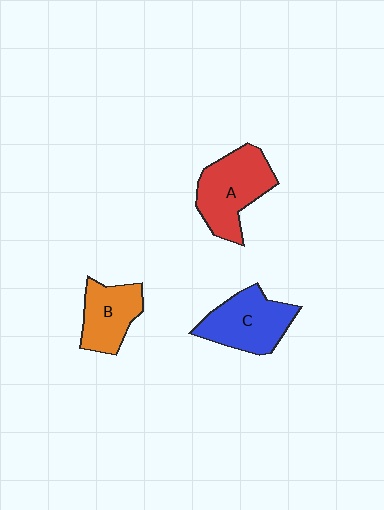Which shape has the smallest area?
Shape B (orange).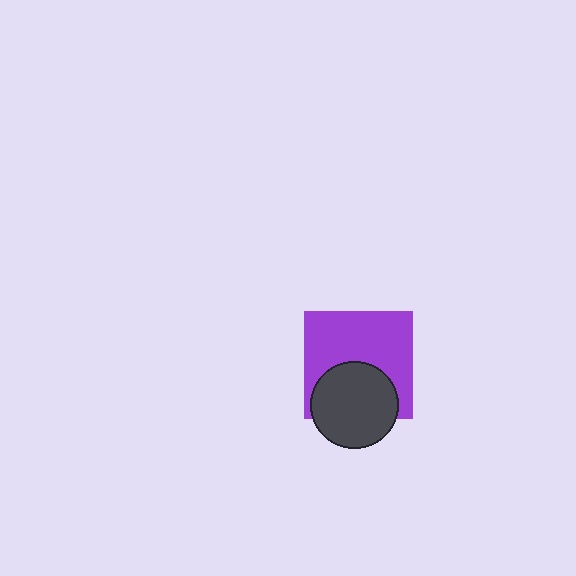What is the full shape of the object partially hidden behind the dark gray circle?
The partially hidden object is a purple square.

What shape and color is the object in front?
The object in front is a dark gray circle.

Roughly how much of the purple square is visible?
About half of it is visible (roughly 64%).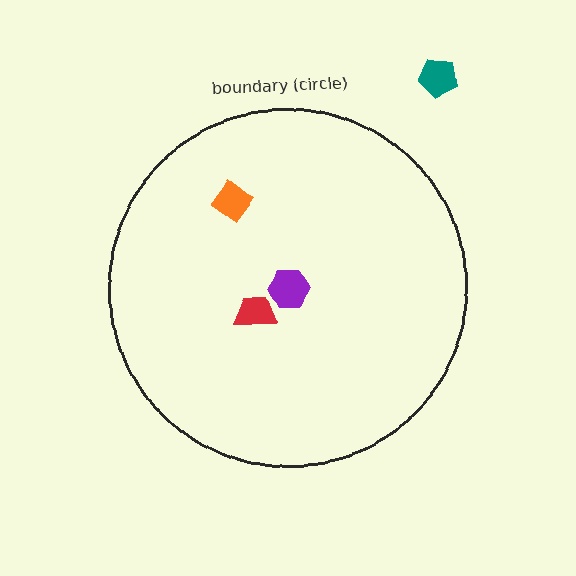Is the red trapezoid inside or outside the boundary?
Inside.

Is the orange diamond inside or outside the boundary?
Inside.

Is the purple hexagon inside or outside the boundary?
Inside.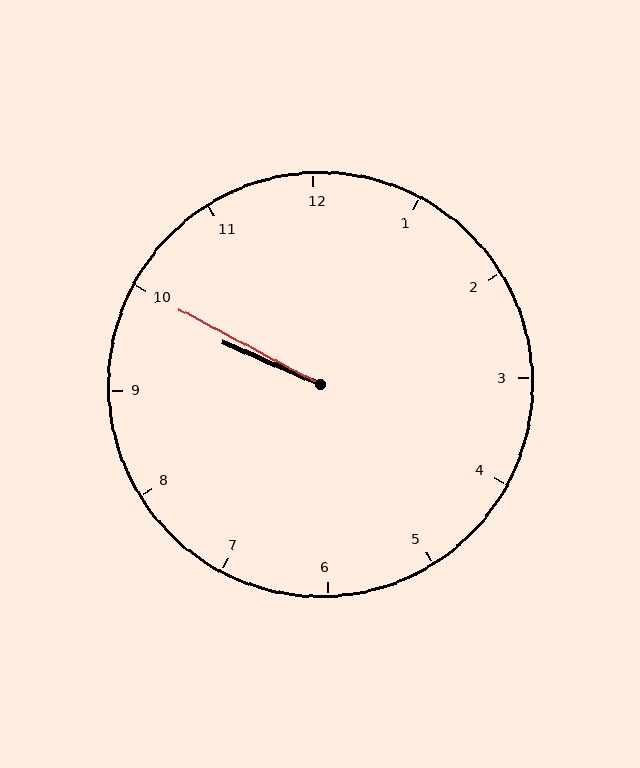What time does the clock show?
9:50.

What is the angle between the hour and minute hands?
Approximately 5 degrees.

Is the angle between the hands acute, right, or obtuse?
It is acute.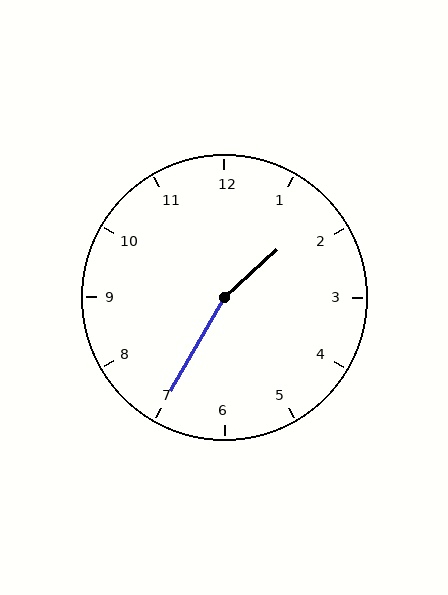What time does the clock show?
1:35.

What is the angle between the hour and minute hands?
Approximately 162 degrees.